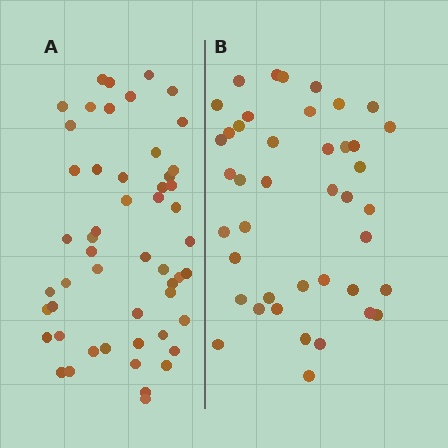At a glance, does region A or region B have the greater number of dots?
Region A (the left region) has more dots.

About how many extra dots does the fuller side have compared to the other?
Region A has roughly 10 or so more dots than region B.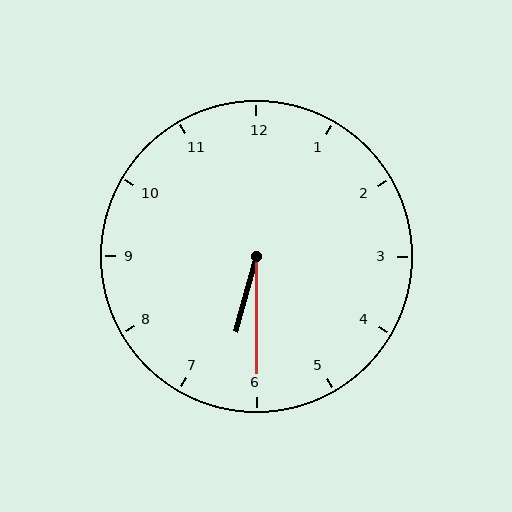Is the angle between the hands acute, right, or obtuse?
It is acute.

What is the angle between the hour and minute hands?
Approximately 15 degrees.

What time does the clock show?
6:30.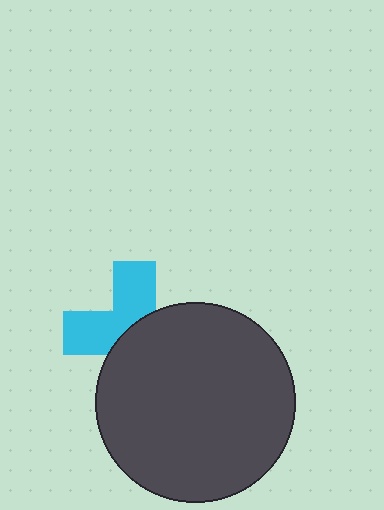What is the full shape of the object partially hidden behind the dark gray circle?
The partially hidden object is a cyan cross.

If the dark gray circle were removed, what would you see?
You would see the complete cyan cross.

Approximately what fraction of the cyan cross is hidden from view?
Roughly 54% of the cyan cross is hidden behind the dark gray circle.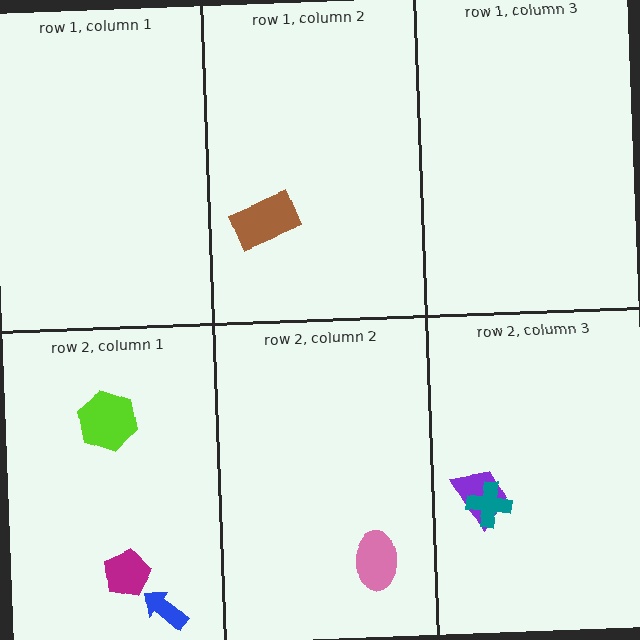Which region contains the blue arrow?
The row 2, column 1 region.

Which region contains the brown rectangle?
The row 1, column 2 region.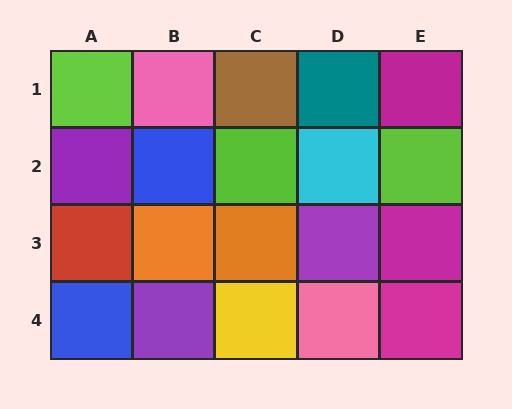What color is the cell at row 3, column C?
Orange.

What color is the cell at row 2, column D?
Cyan.